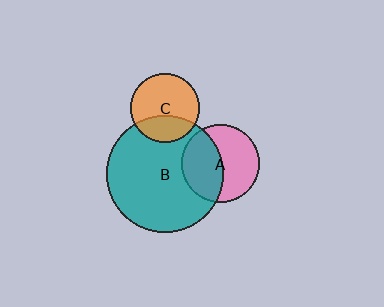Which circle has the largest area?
Circle B (teal).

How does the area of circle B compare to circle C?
Approximately 2.9 times.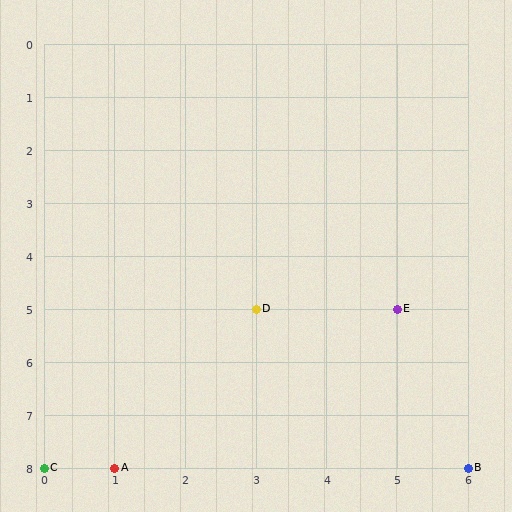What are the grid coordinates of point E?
Point E is at grid coordinates (5, 5).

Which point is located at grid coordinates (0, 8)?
Point C is at (0, 8).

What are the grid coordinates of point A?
Point A is at grid coordinates (1, 8).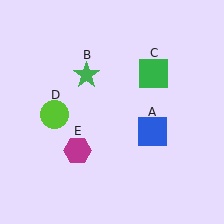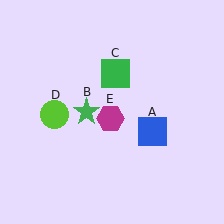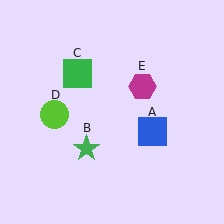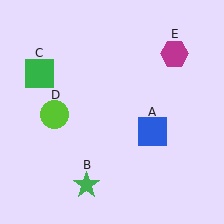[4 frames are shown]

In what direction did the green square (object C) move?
The green square (object C) moved left.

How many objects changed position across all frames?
3 objects changed position: green star (object B), green square (object C), magenta hexagon (object E).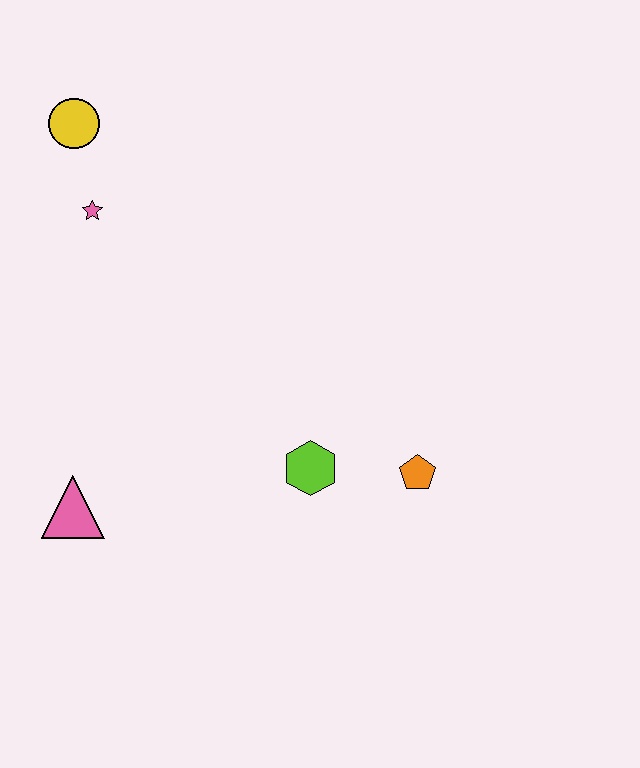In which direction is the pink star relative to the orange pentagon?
The pink star is to the left of the orange pentagon.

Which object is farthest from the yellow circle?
The orange pentagon is farthest from the yellow circle.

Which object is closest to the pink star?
The yellow circle is closest to the pink star.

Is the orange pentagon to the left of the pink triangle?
No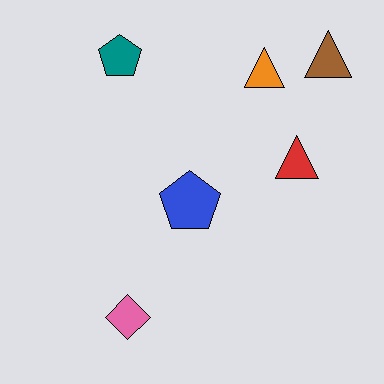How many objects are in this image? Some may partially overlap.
There are 6 objects.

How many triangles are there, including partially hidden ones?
There are 3 triangles.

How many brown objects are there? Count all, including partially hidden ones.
There is 1 brown object.